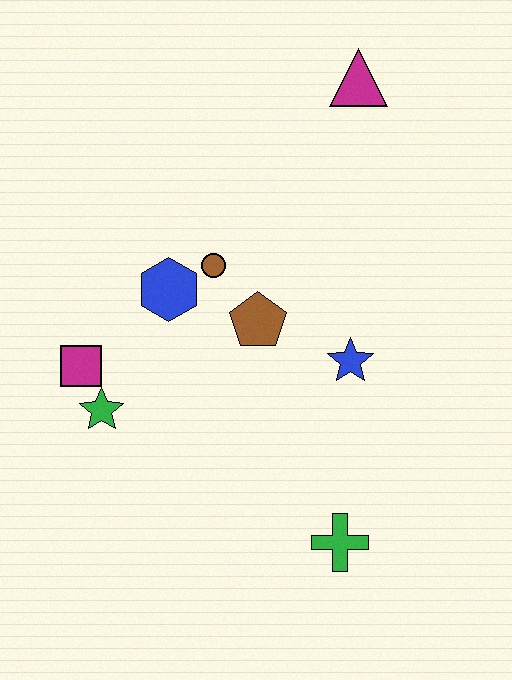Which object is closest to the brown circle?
The blue hexagon is closest to the brown circle.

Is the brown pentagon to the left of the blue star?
Yes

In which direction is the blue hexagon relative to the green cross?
The blue hexagon is above the green cross.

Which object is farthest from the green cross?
The magenta triangle is farthest from the green cross.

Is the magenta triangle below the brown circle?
No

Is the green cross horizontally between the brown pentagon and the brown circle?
No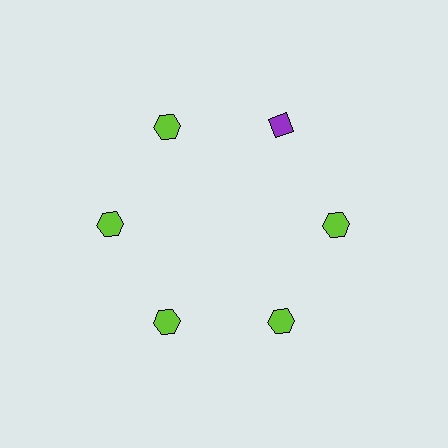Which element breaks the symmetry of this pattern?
The purple diamond at roughly the 1 o'clock position breaks the symmetry. All other shapes are lime hexagons.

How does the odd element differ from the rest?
It differs in both color (purple instead of lime) and shape (diamond instead of hexagon).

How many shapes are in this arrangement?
There are 6 shapes arranged in a ring pattern.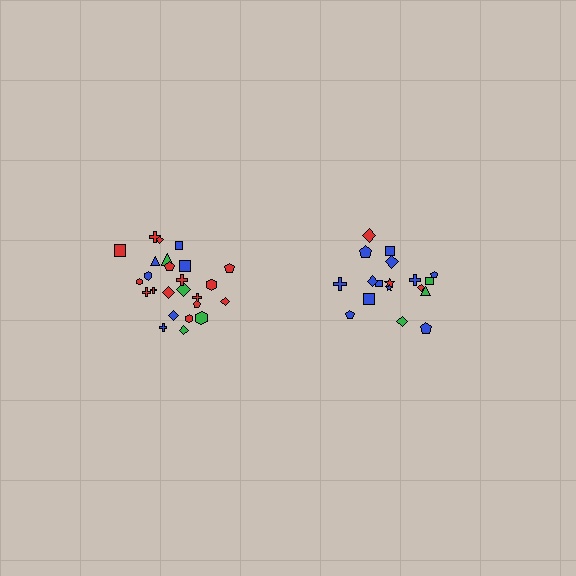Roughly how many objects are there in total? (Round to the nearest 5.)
Roughly 45 objects in total.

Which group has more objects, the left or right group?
The left group.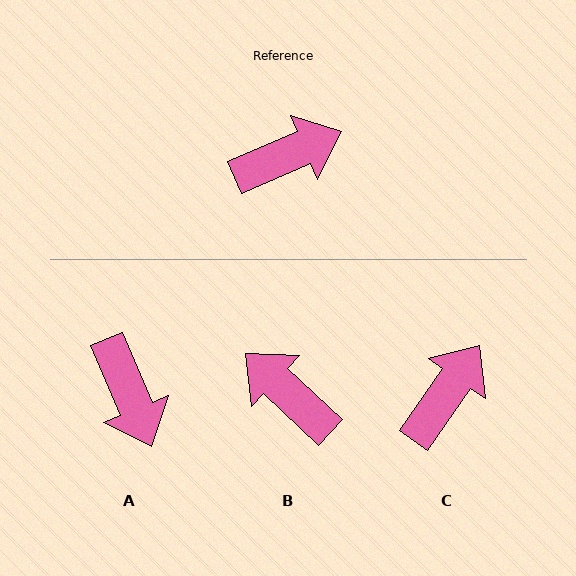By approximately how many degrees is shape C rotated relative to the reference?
Approximately 32 degrees counter-clockwise.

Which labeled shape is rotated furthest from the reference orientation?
B, about 113 degrees away.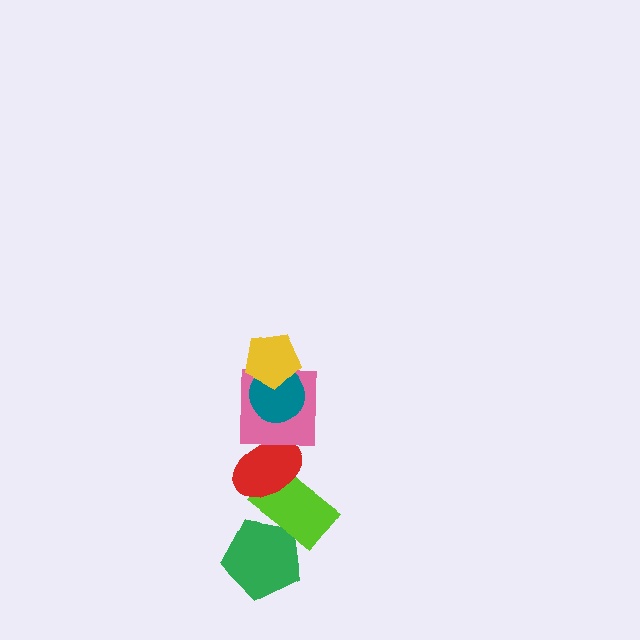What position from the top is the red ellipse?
The red ellipse is 4th from the top.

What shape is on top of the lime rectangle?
The red ellipse is on top of the lime rectangle.